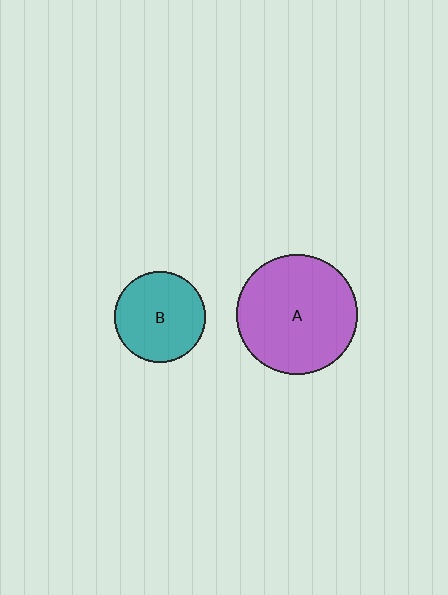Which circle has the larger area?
Circle A (purple).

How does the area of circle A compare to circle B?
Approximately 1.7 times.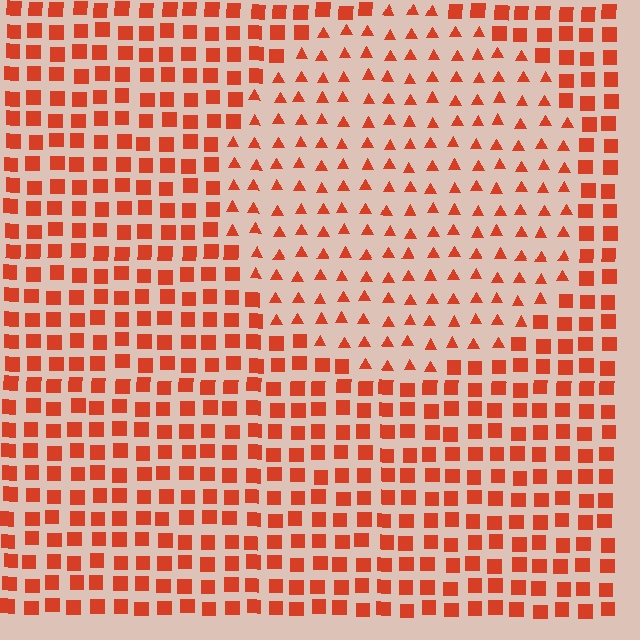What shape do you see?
I see a circle.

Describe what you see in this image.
The image is filled with small red elements arranged in a uniform grid. A circle-shaped region contains triangles, while the surrounding area contains squares. The boundary is defined purely by the change in element shape.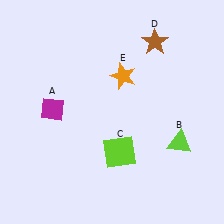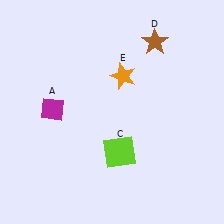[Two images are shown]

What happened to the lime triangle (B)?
The lime triangle (B) was removed in Image 2. It was in the bottom-right area of Image 1.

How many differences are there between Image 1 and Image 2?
There is 1 difference between the two images.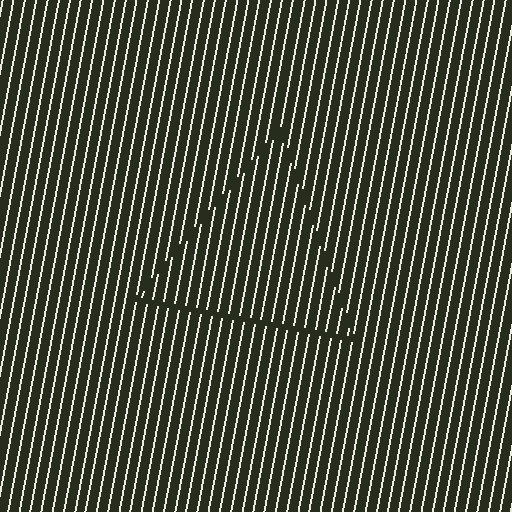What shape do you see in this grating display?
An illusory triangle. The interior of the shape contains the same grating, shifted by half a period — the contour is defined by the phase discontinuity where line-ends from the inner and outer gratings abut.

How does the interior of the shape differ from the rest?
The interior of the shape contains the same grating, shifted by half a period — the contour is defined by the phase discontinuity where line-ends from the inner and outer gratings abut.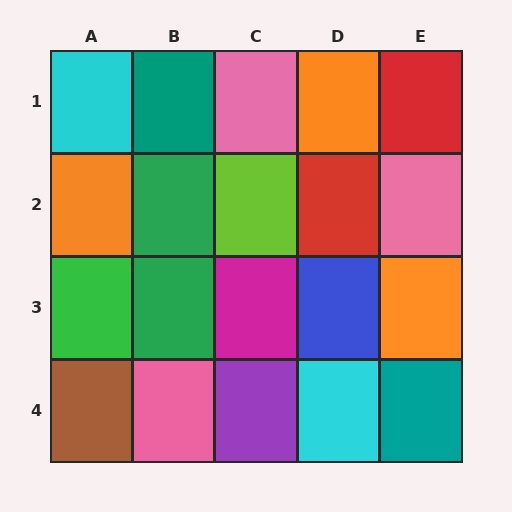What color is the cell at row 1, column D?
Orange.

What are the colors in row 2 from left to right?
Orange, green, lime, red, pink.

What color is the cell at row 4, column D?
Cyan.